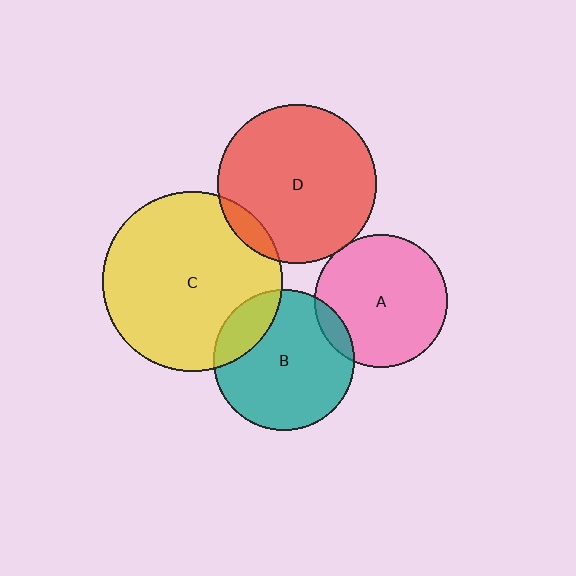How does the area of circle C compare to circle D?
Approximately 1.3 times.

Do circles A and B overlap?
Yes.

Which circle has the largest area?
Circle C (yellow).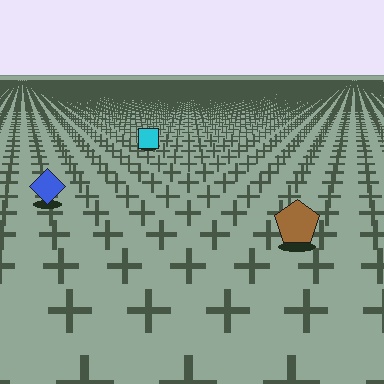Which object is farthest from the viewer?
The cyan square is farthest from the viewer. It appears smaller and the ground texture around it is denser.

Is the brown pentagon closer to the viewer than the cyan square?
Yes. The brown pentagon is closer — you can tell from the texture gradient: the ground texture is coarser near it.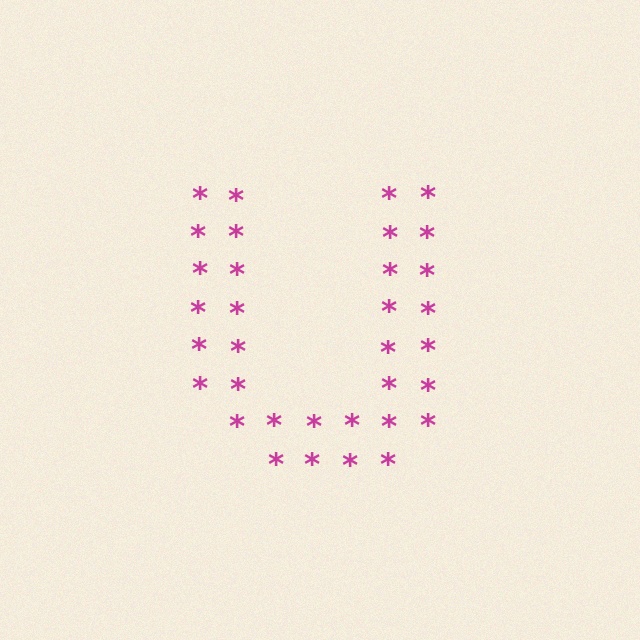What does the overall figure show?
The overall figure shows the letter U.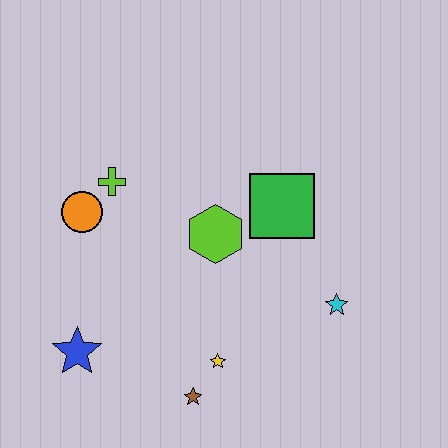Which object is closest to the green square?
The lime hexagon is closest to the green square.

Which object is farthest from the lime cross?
The cyan star is farthest from the lime cross.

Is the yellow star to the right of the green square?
No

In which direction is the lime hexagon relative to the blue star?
The lime hexagon is to the right of the blue star.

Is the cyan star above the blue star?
Yes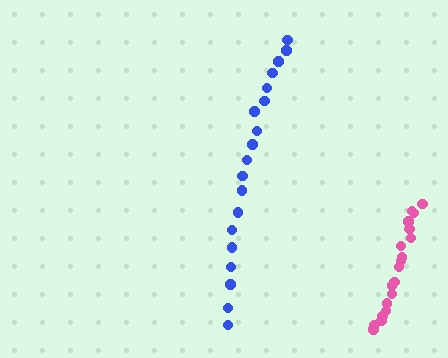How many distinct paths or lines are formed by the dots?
There are 2 distinct paths.